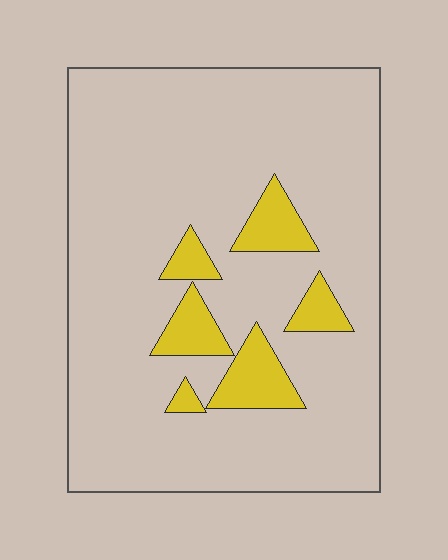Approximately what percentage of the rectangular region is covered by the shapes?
Approximately 10%.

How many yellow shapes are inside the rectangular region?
6.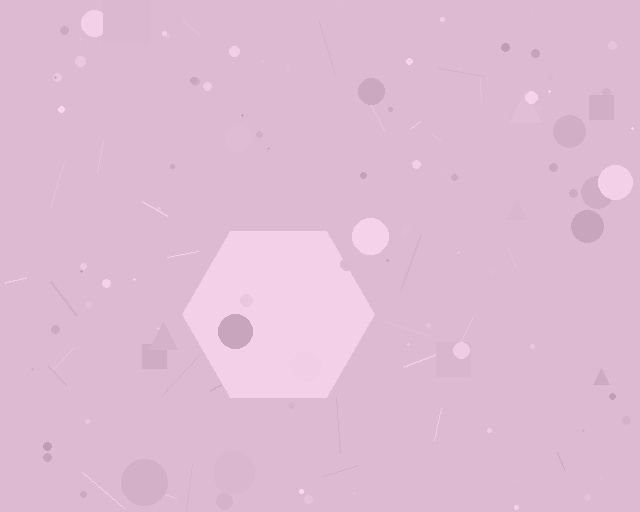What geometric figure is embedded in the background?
A hexagon is embedded in the background.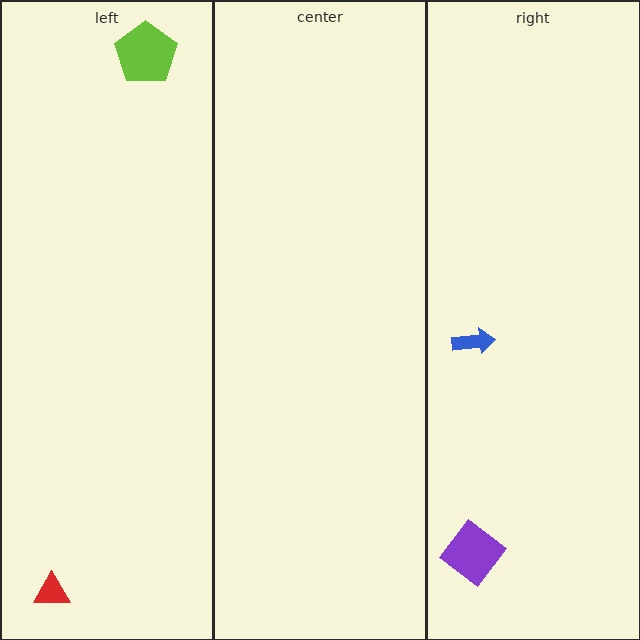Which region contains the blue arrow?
The right region.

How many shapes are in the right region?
2.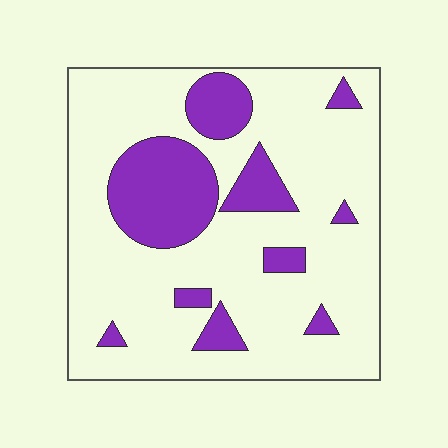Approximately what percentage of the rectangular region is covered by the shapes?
Approximately 20%.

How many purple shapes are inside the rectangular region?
10.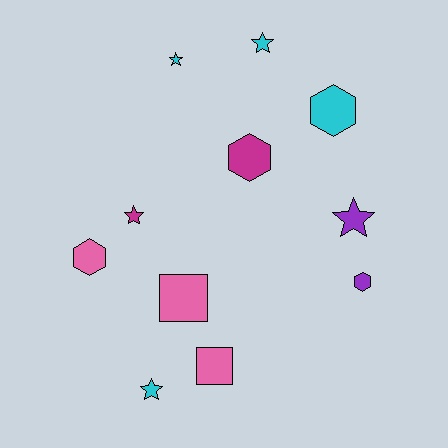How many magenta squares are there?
There are no magenta squares.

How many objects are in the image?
There are 11 objects.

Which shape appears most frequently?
Star, with 5 objects.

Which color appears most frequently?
Cyan, with 4 objects.